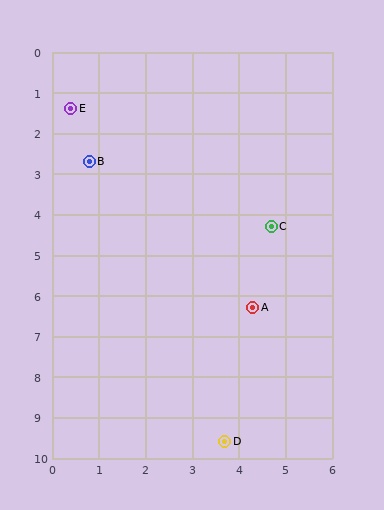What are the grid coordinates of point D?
Point D is at approximately (3.7, 9.6).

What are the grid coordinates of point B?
Point B is at approximately (0.8, 2.7).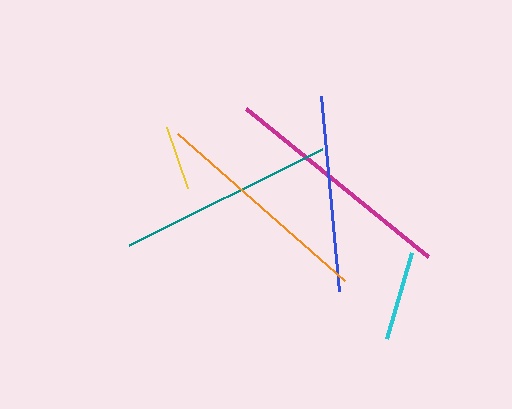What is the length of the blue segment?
The blue segment is approximately 196 pixels long.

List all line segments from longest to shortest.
From longest to shortest: magenta, orange, teal, blue, cyan, yellow.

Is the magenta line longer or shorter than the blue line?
The magenta line is longer than the blue line.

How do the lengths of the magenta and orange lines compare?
The magenta and orange lines are approximately the same length.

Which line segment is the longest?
The magenta line is the longest at approximately 235 pixels.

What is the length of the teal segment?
The teal segment is approximately 215 pixels long.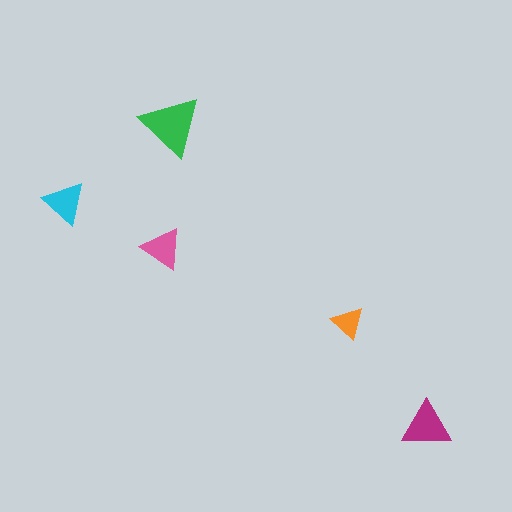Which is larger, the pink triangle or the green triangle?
The green one.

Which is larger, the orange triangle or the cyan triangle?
The cyan one.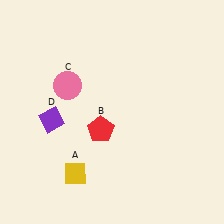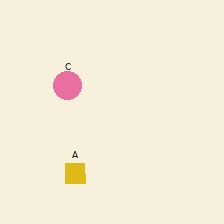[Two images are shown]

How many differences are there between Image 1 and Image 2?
There are 2 differences between the two images.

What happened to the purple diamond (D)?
The purple diamond (D) was removed in Image 2. It was in the bottom-left area of Image 1.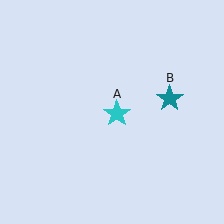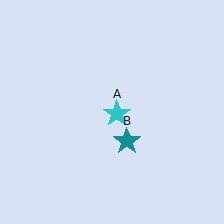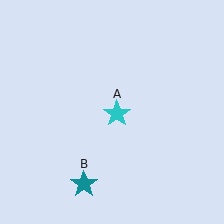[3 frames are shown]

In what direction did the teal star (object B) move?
The teal star (object B) moved down and to the left.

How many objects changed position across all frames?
1 object changed position: teal star (object B).